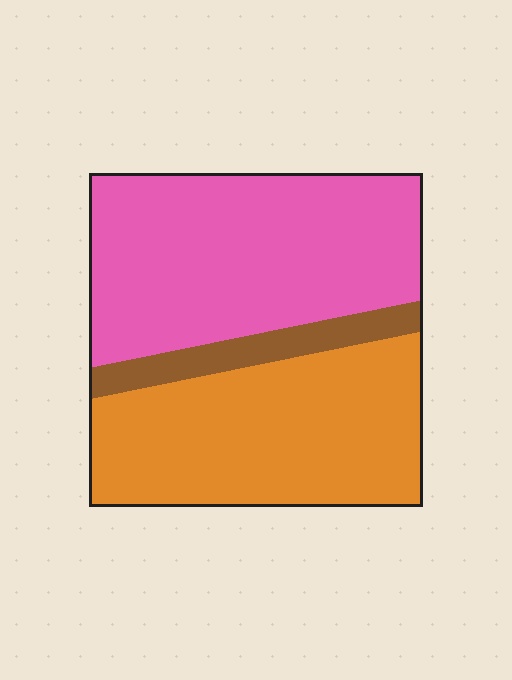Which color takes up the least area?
Brown, at roughly 10%.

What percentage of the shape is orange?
Orange takes up about two fifths (2/5) of the shape.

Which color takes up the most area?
Pink, at roughly 50%.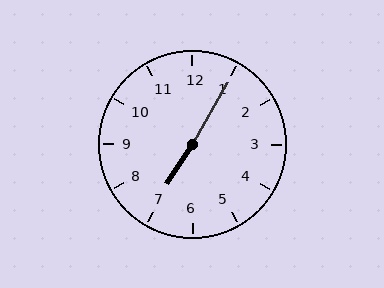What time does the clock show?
7:05.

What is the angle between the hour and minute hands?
Approximately 178 degrees.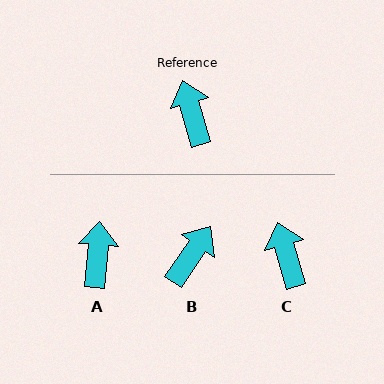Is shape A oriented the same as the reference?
No, it is off by about 21 degrees.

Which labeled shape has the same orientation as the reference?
C.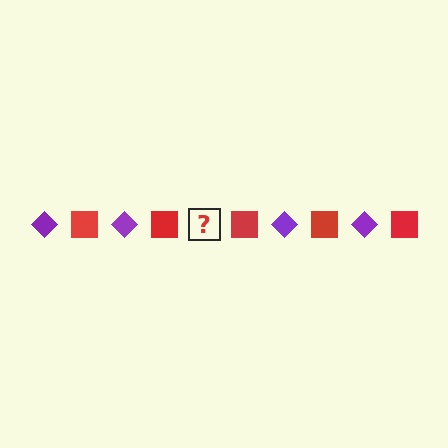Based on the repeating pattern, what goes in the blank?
The blank should be a purple diamond.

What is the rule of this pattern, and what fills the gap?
The rule is that the pattern alternates between purple diamond and red square. The gap should be filled with a purple diamond.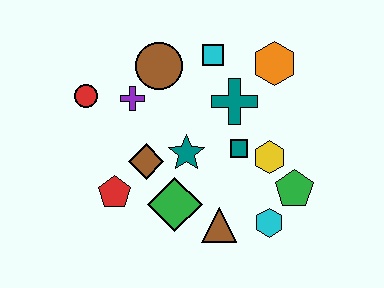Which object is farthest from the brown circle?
The cyan hexagon is farthest from the brown circle.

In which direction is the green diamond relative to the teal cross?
The green diamond is below the teal cross.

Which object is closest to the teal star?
The brown diamond is closest to the teal star.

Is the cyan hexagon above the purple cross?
No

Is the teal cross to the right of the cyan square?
Yes